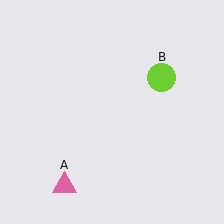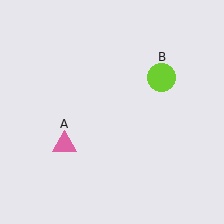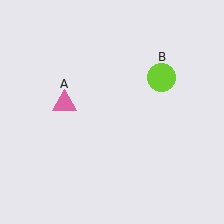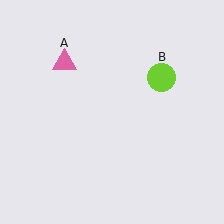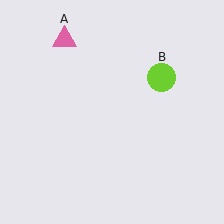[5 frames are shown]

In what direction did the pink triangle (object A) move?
The pink triangle (object A) moved up.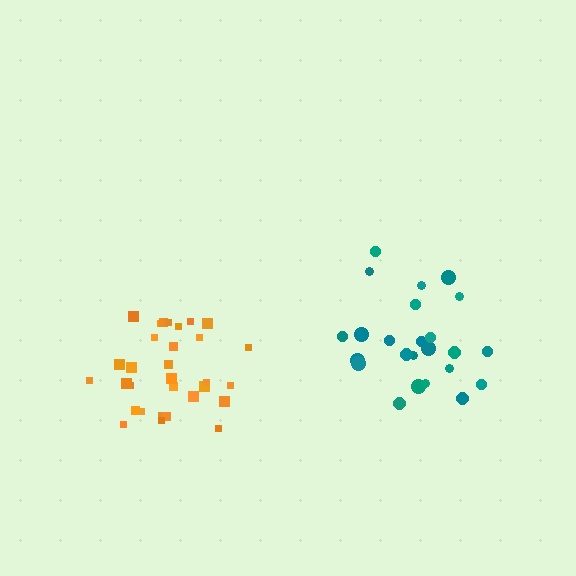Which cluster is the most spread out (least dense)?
Teal.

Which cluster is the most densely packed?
Orange.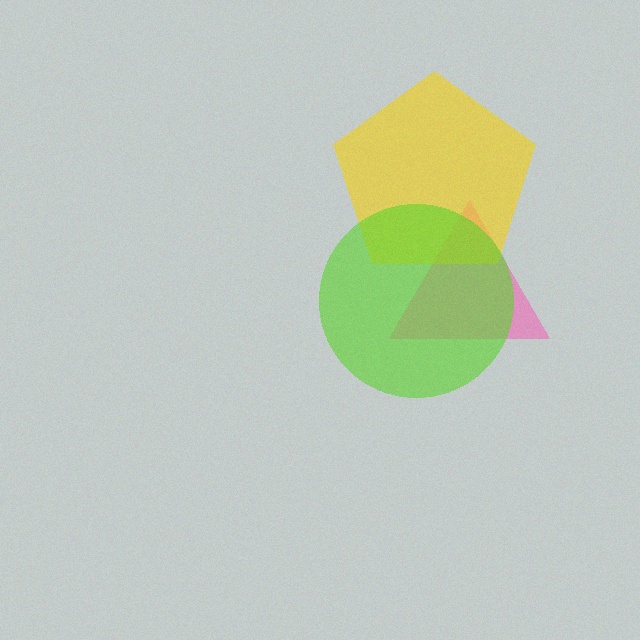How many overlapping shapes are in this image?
There are 3 overlapping shapes in the image.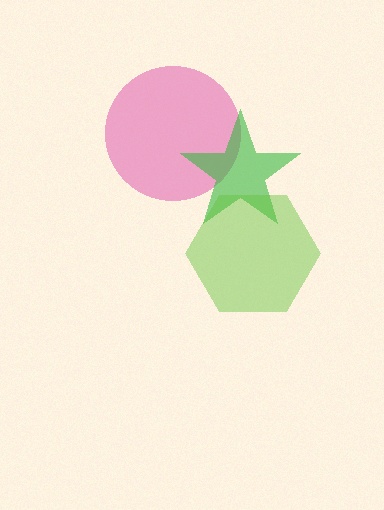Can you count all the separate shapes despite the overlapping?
Yes, there are 3 separate shapes.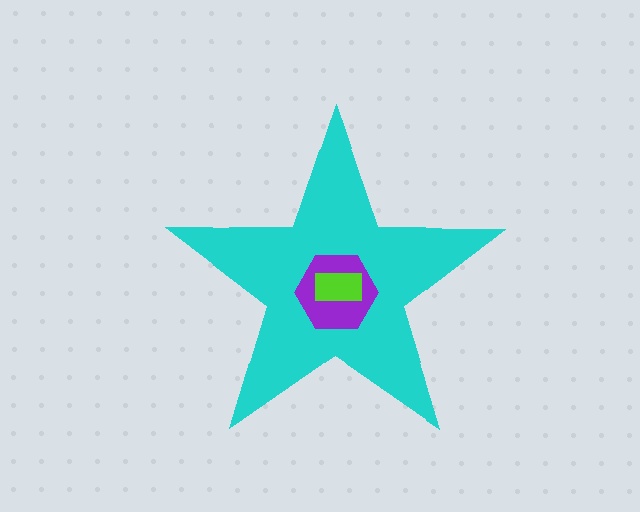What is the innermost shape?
The lime rectangle.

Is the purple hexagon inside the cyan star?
Yes.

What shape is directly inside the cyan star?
The purple hexagon.